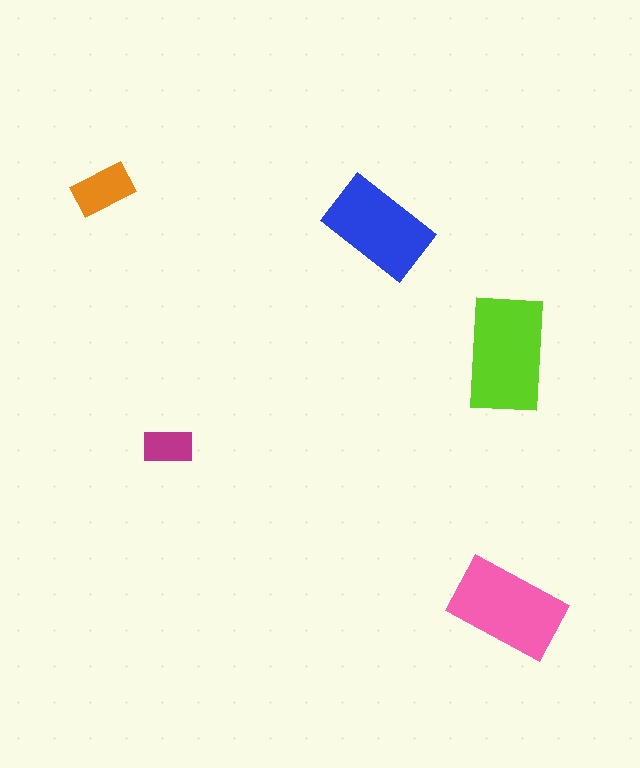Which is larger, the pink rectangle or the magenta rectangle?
The pink one.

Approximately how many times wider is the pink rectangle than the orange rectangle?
About 2 times wider.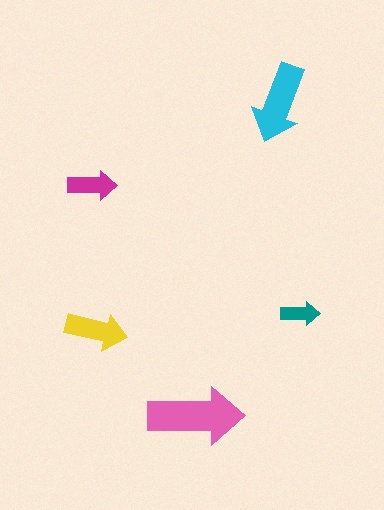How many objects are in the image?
There are 5 objects in the image.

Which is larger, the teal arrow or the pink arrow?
The pink one.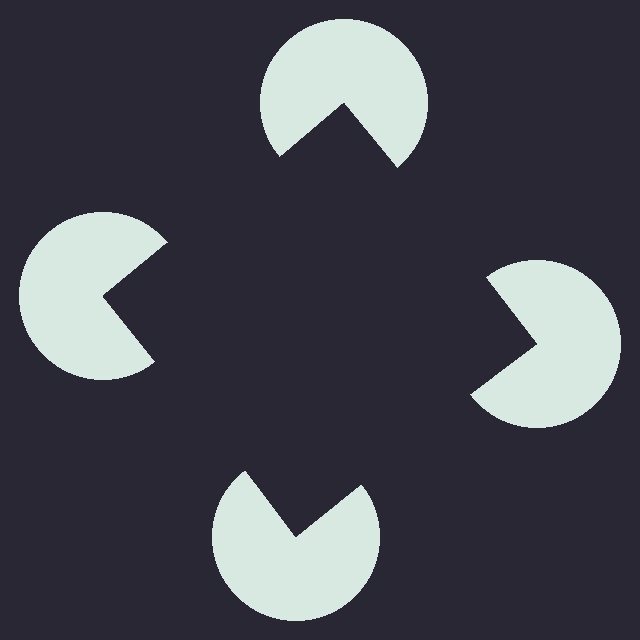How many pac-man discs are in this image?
There are 4 — one at each vertex of the illusory square.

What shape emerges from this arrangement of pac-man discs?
An illusory square — its edges are inferred from the aligned wedge cuts in the pac-man discs, not physically drawn.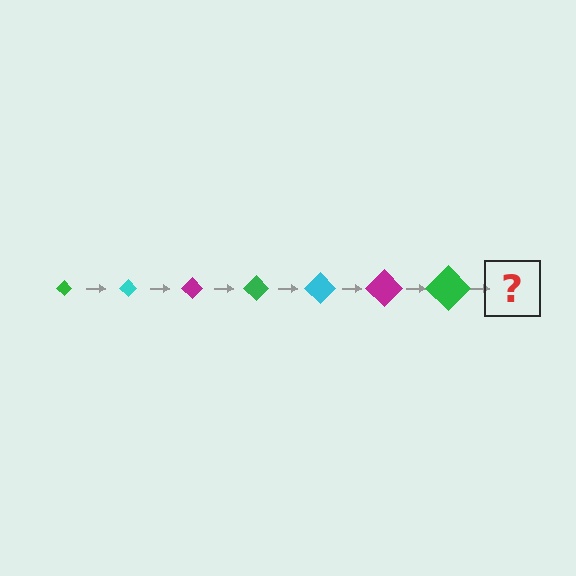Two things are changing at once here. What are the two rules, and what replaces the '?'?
The two rules are that the diamond grows larger each step and the color cycles through green, cyan, and magenta. The '?' should be a cyan diamond, larger than the previous one.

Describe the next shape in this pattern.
It should be a cyan diamond, larger than the previous one.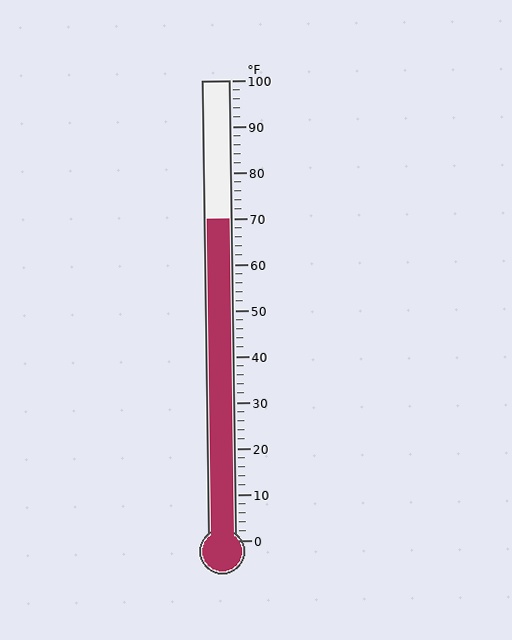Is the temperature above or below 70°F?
The temperature is at 70°F.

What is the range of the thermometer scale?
The thermometer scale ranges from 0°F to 100°F.